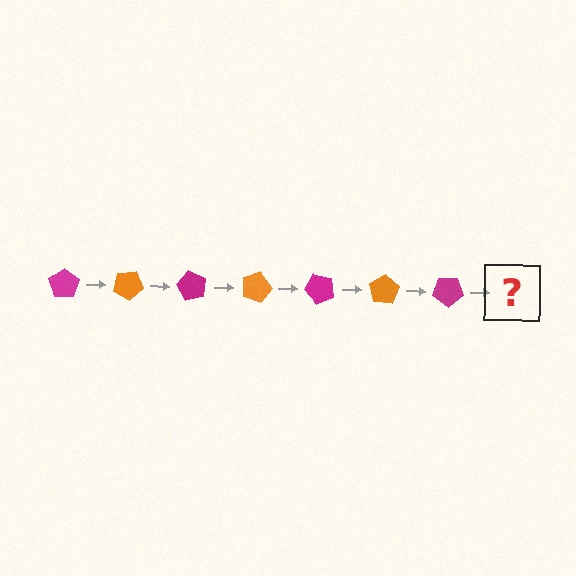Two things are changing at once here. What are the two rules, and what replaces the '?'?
The two rules are that it rotates 30 degrees each step and the color cycles through magenta and orange. The '?' should be an orange pentagon, rotated 210 degrees from the start.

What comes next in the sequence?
The next element should be an orange pentagon, rotated 210 degrees from the start.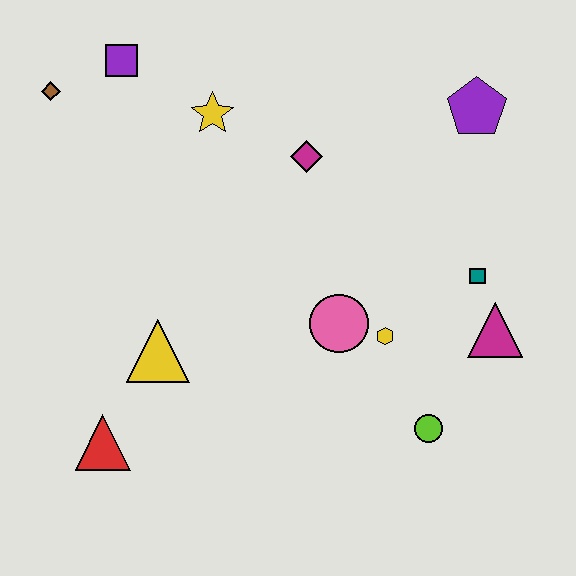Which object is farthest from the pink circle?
The brown diamond is farthest from the pink circle.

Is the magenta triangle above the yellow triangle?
Yes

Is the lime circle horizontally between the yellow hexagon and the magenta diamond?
No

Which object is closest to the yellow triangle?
The red triangle is closest to the yellow triangle.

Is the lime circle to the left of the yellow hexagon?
No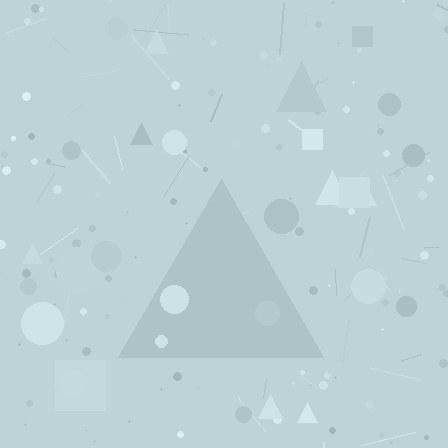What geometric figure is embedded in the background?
A triangle is embedded in the background.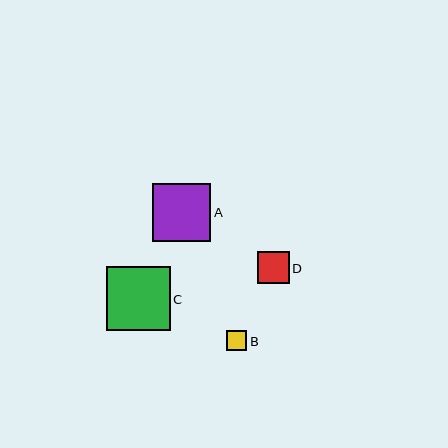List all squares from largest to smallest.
From largest to smallest: C, A, D, B.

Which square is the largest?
Square C is the largest with a size of approximately 64 pixels.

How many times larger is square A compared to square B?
Square A is approximately 2.9 times the size of square B.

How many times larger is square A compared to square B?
Square A is approximately 2.9 times the size of square B.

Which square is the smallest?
Square B is the smallest with a size of approximately 20 pixels.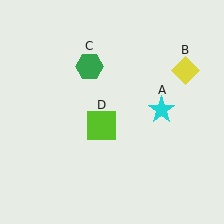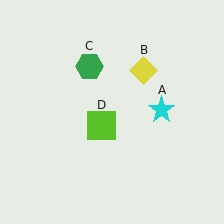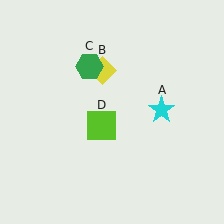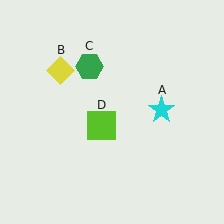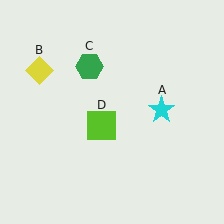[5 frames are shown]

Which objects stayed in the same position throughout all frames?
Cyan star (object A) and green hexagon (object C) and lime square (object D) remained stationary.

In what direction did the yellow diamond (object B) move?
The yellow diamond (object B) moved left.